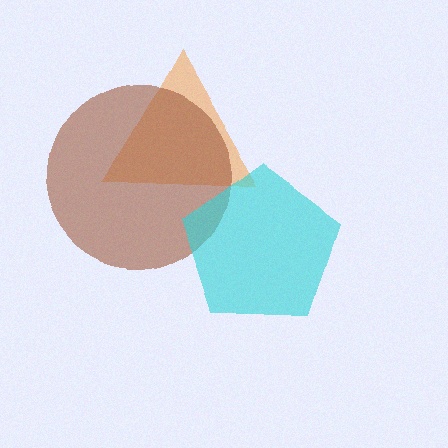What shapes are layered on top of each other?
The layered shapes are: an orange triangle, a brown circle, a cyan pentagon.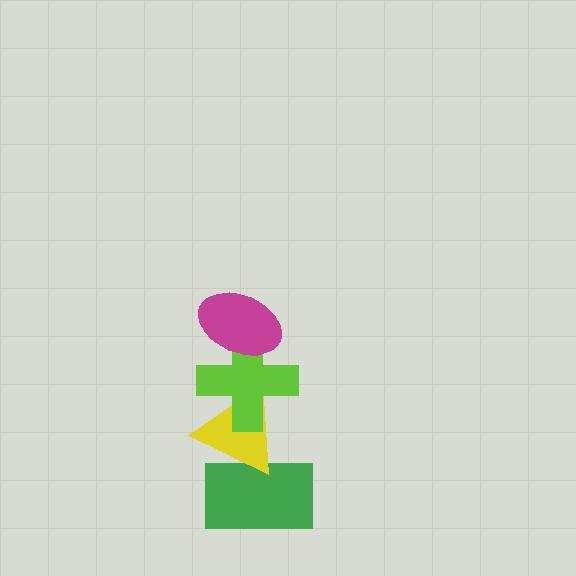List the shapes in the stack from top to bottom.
From top to bottom: the magenta ellipse, the lime cross, the yellow triangle, the green rectangle.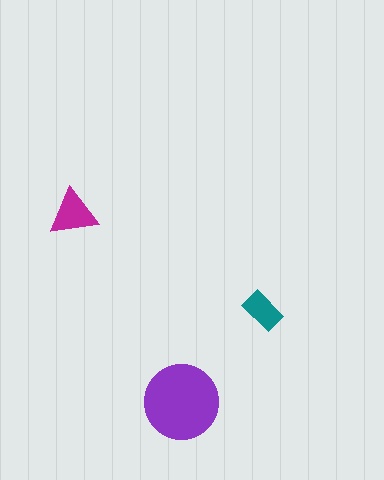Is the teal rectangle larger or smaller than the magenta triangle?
Smaller.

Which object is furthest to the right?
The teal rectangle is rightmost.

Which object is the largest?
The purple circle.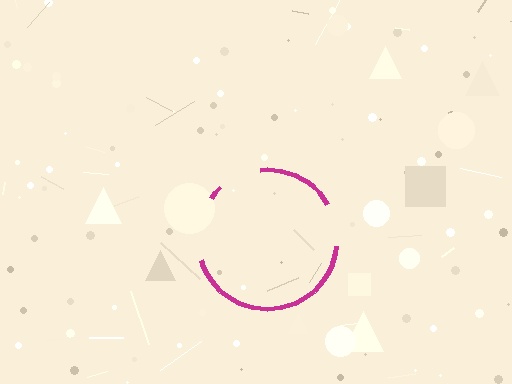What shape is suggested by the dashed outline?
The dashed outline suggests a circle.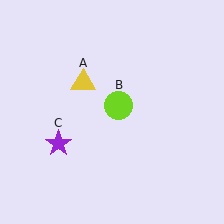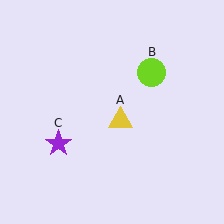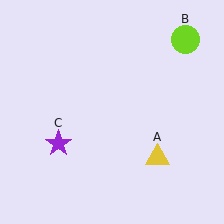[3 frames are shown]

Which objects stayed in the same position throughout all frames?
Purple star (object C) remained stationary.